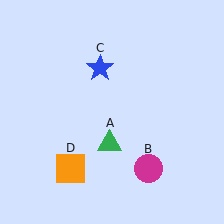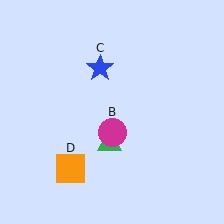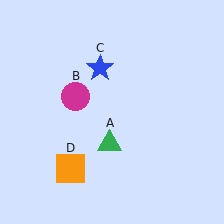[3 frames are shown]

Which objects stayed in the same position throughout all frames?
Green triangle (object A) and blue star (object C) and orange square (object D) remained stationary.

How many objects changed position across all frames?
1 object changed position: magenta circle (object B).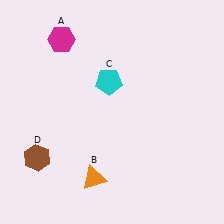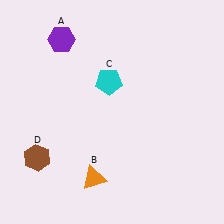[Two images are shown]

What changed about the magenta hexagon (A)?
In Image 1, A is magenta. In Image 2, it changed to purple.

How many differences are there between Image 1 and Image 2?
There is 1 difference between the two images.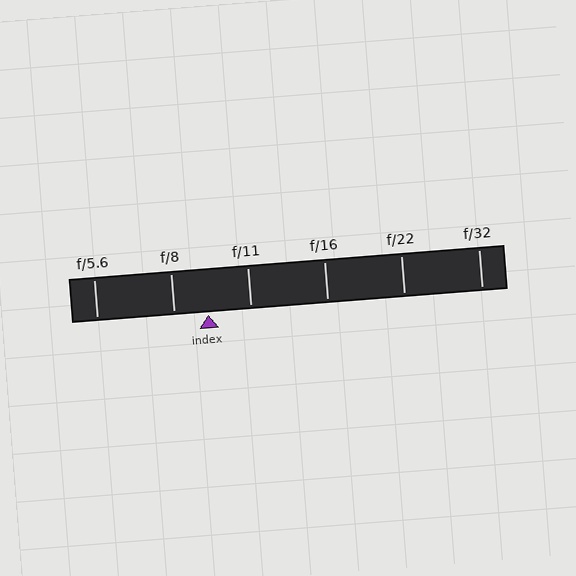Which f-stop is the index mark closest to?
The index mark is closest to f/8.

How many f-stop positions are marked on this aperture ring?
There are 6 f-stop positions marked.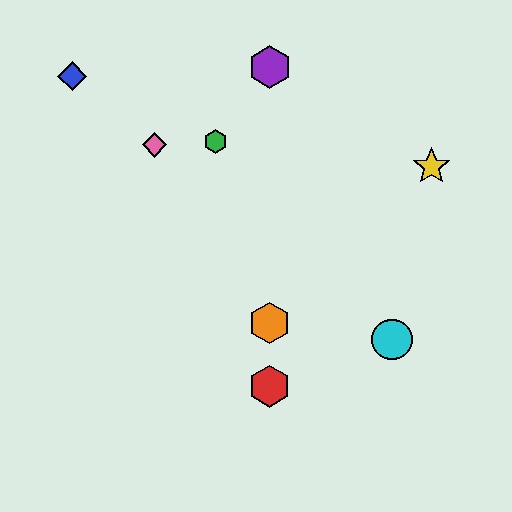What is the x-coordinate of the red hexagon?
The red hexagon is at x≈270.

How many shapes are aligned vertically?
3 shapes (the red hexagon, the purple hexagon, the orange hexagon) are aligned vertically.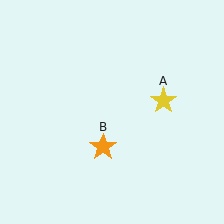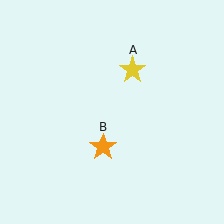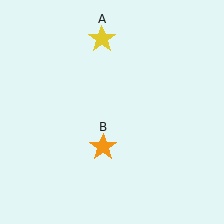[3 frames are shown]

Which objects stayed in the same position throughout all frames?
Orange star (object B) remained stationary.